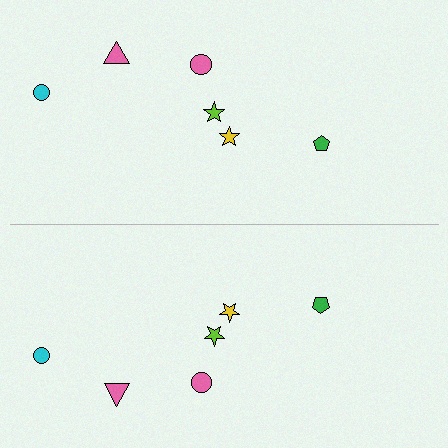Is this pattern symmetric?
Yes, this pattern has bilateral (reflection) symmetry.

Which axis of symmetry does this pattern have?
The pattern has a horizontal axis of symmetry running through the center of the image.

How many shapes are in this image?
There are 12 shapes in this image.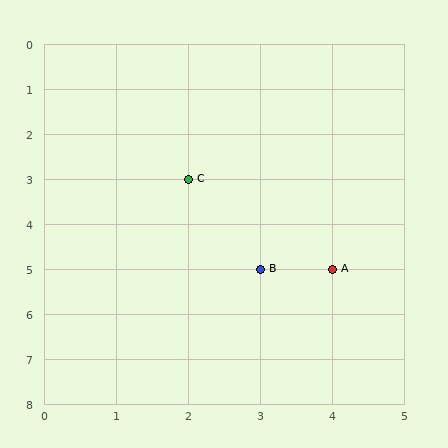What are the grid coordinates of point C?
Point C is at grid coordinates (2, 3).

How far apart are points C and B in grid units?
Points C and B are 1 column and 2 rows apart (about 2.2 grid units diagonally).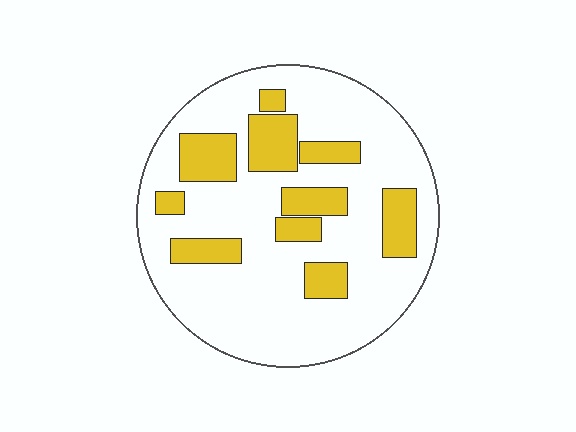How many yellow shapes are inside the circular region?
10.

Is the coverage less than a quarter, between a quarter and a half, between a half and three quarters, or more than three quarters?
Less than a quarter.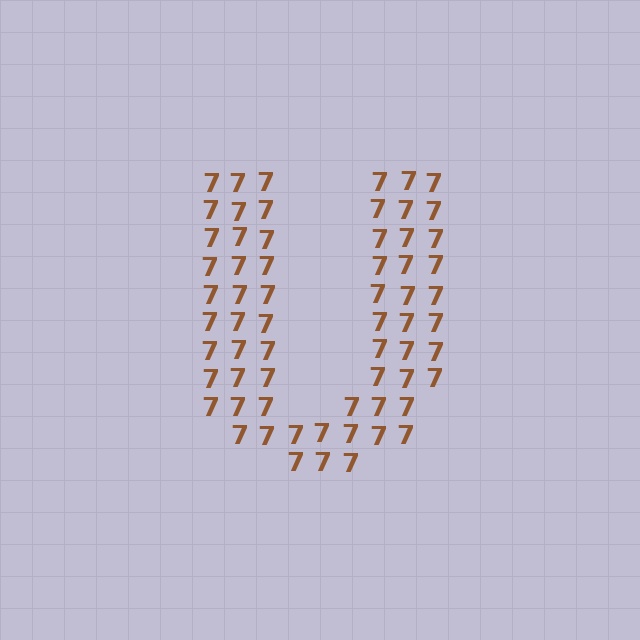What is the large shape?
The large shape is the letter U.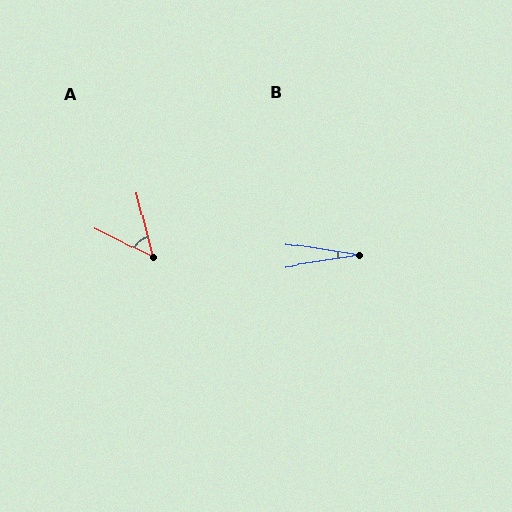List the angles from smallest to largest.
B (17°), A (50°).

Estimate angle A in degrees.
Approximately 50 degrees.